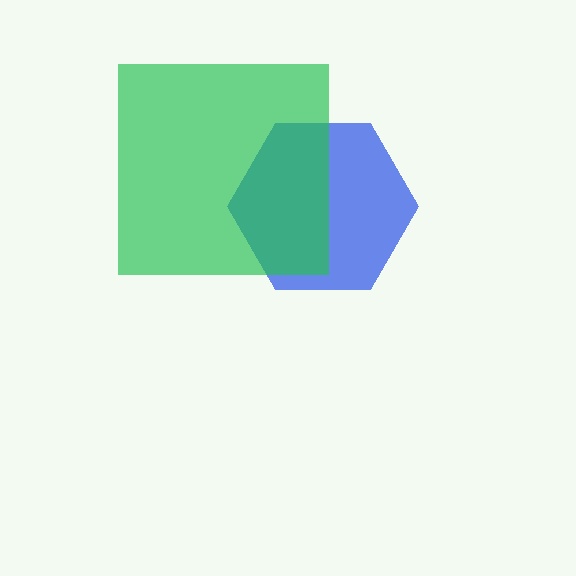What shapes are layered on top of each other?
The layered shapes are: a blue hexagon, a green square.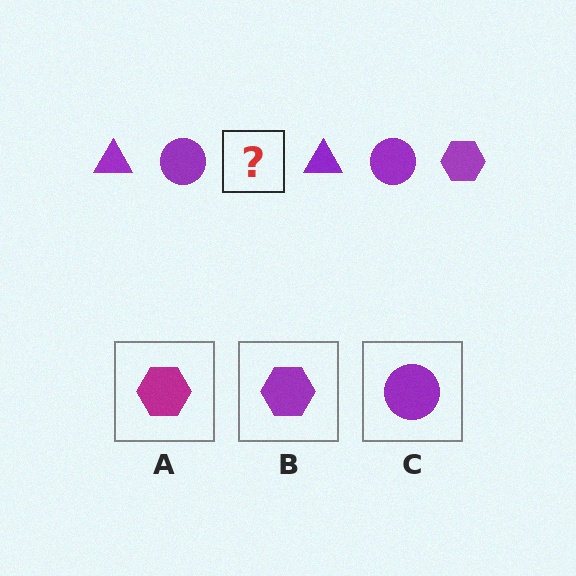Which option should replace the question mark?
Option B.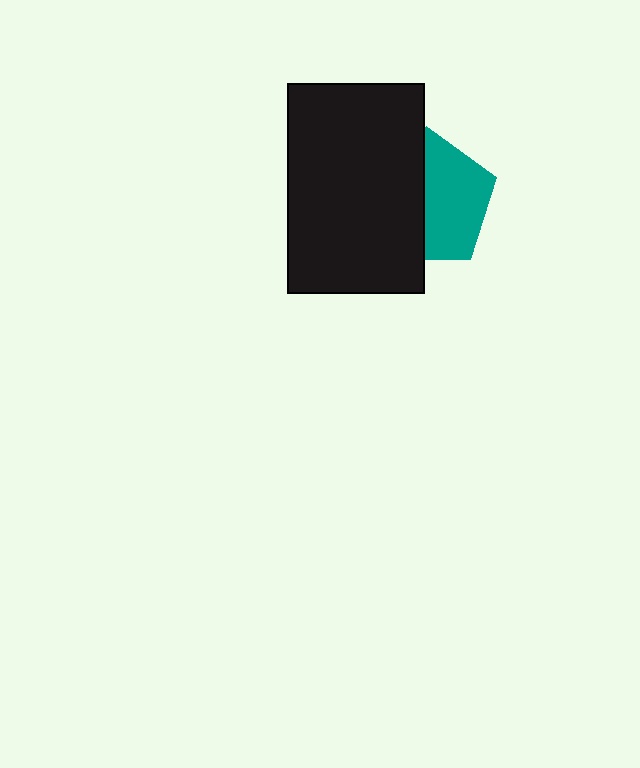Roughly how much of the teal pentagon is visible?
About half of it is visible (roughly 51%).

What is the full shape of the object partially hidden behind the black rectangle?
The partially hidden object is a teal pentagon.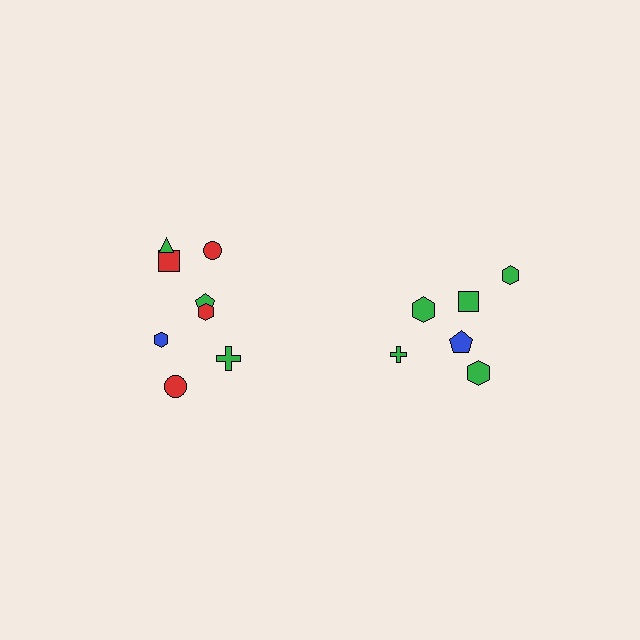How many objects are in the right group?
There are 6 objects.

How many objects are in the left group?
There are 8 objects.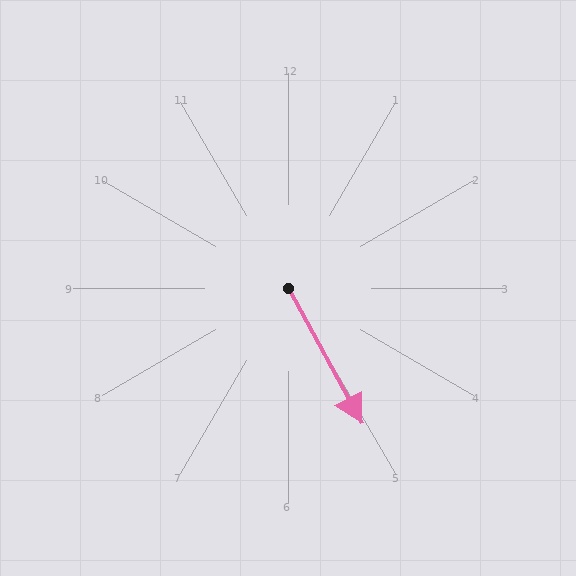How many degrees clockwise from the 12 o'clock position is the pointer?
Approximately 151 degrees.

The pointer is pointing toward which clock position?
Roughly 5 o'clock.